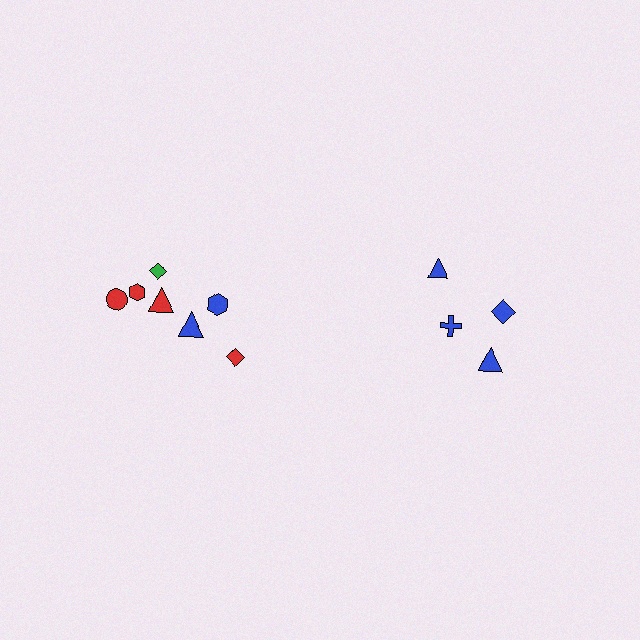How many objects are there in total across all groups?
There are 11 objects.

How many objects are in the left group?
There are 7 objects.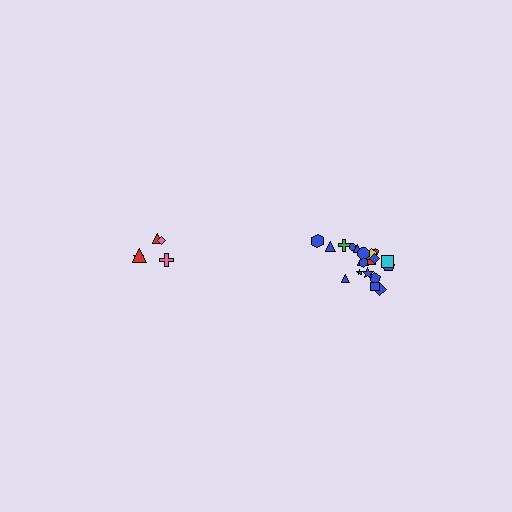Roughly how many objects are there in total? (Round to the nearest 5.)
Roughly 25 objects in total.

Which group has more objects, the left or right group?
The right group.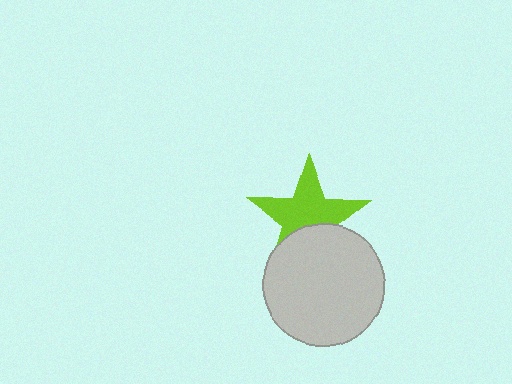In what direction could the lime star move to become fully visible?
The lime star could move up. That would shift it out from behind the light gray circle entirely.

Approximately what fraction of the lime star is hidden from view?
Roughly 36% of the lime star is hidden behind the light gray circle.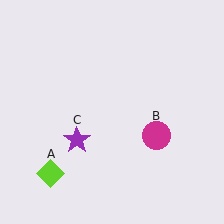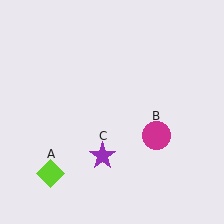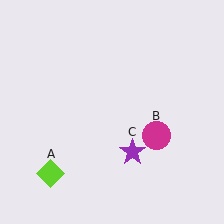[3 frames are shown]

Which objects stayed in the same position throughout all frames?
Lime diamond (object A) and magenta circle (object B) remained stationary.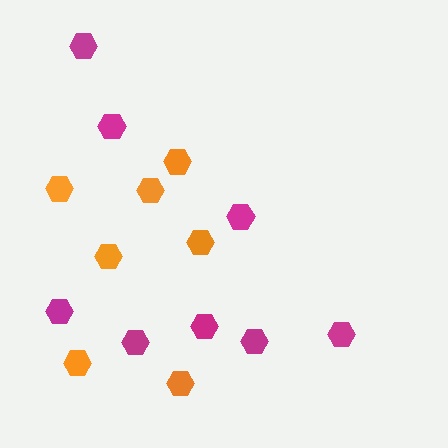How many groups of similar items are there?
There are 2 groups: one group of magenta hexagons (8) and one group of orange hexagons (7).